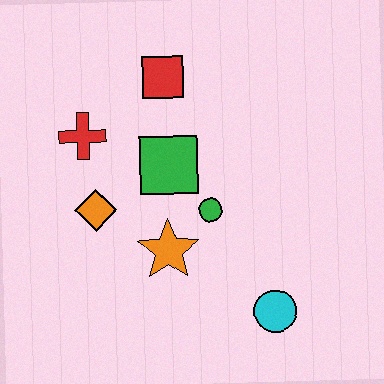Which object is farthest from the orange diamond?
The cyan circle is farthest from the orange diamond.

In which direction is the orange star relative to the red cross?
The orange star is below the red cross.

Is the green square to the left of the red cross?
No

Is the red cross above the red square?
No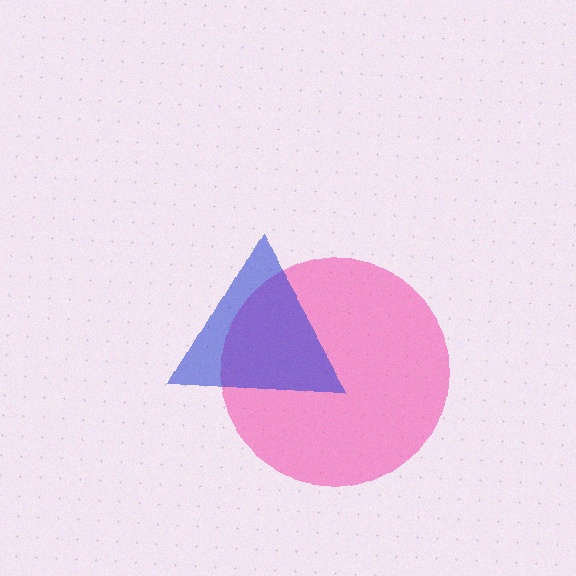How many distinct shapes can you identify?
There are 2 distinct shapes: a pink circle, a blue triangle.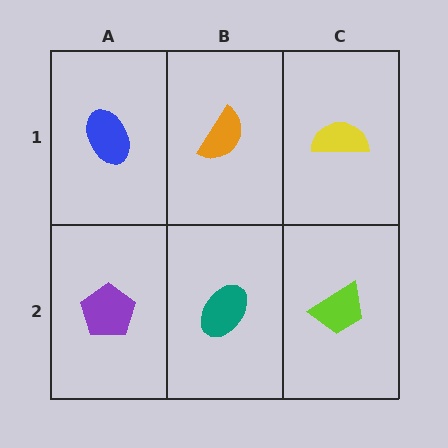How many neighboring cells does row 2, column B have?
3.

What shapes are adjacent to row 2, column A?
A blue ellipse (row 1, column A), a teal ellipse (row 2, column B).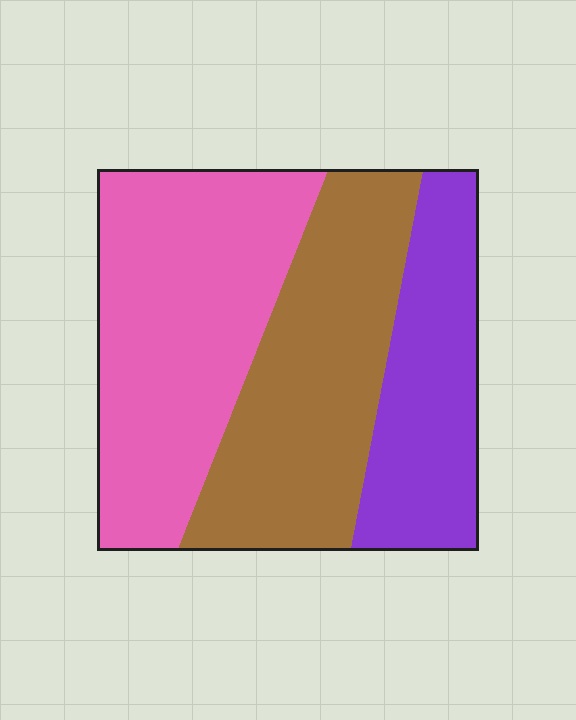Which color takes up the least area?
Purple, at roughly 25%.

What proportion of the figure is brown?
Brown covers about 35% of the figure.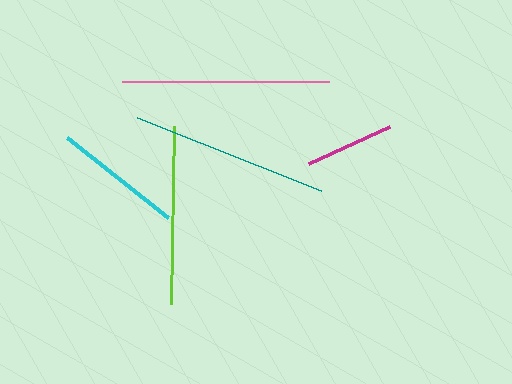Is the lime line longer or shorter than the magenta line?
The lime line is longer than the magenta line.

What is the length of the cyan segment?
The cyan segment is approximately 129 pixels long.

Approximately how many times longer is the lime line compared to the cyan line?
The lime line is approximately 1.4 times the length of the cyan line.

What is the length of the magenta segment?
The magenta segment is approximately 88 pixels long.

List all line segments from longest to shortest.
From longest to shortest: pink, teal, lime, cyan, magenta.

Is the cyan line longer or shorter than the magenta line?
The cyan line is longer than the magenta line.